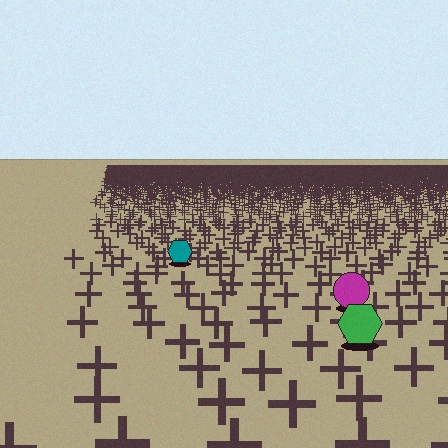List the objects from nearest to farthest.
From nearest to farthest: the green hexagon, the magenta circle, the teal hexagon.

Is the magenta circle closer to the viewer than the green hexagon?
No. The green hexagon is closer — you can tell from the texture gradient: the ground texture is coarser near it.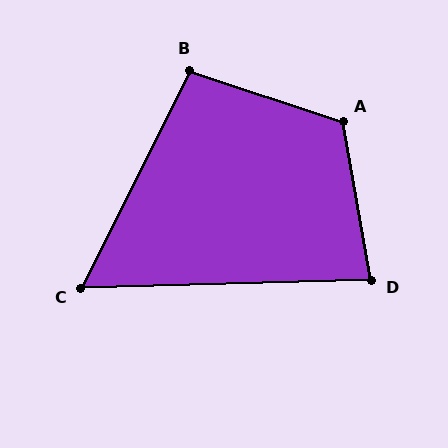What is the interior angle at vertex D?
Approximately 82 degrees (acute).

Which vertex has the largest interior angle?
A, at approximately 118 degrees.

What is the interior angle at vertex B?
Approximately 98 degrees (obtuse).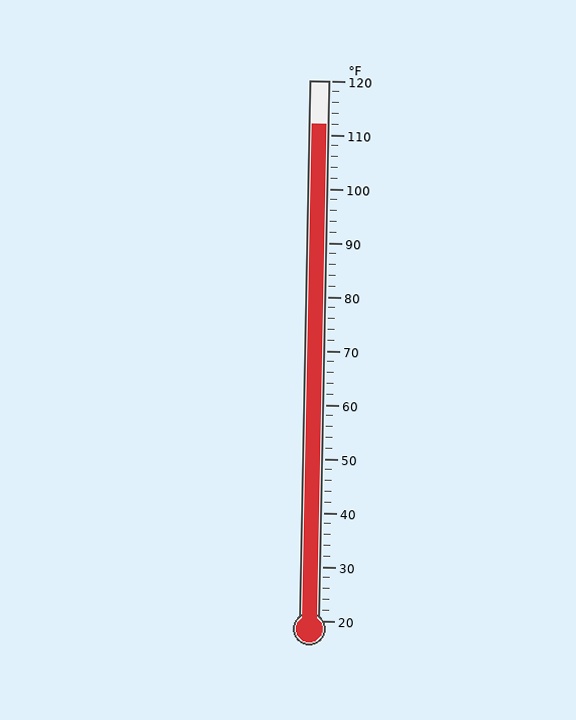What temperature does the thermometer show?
The thermometer shows approximately 112°F.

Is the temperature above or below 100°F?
The temperature is above 100°F.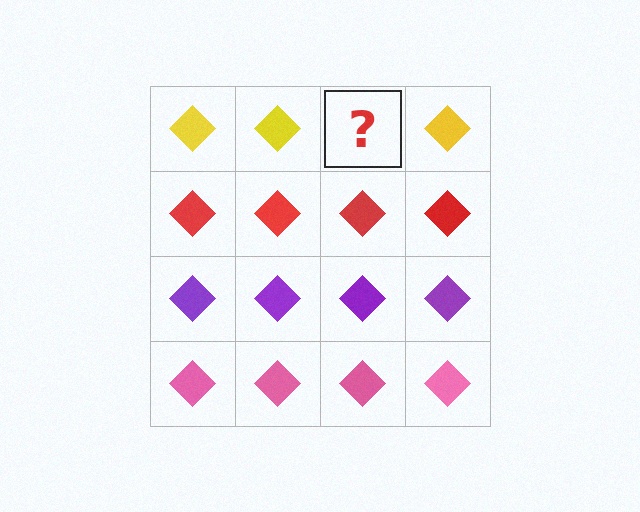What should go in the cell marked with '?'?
The missing cell should contain a yellow diamond.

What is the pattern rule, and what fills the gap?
The rule is that each row has a consistent color. The gap should be filled with a yellow diamond.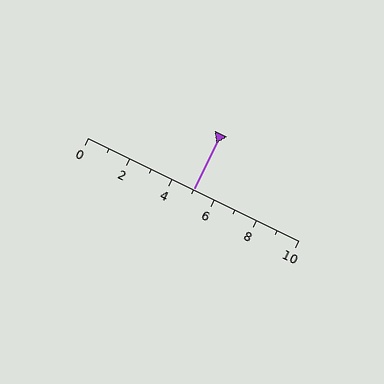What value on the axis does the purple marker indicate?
The marker indicates approximately 5.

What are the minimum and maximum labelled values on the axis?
The axis runs from 0 to 10.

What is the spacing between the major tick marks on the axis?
The major ticks are spaced 2 apart.